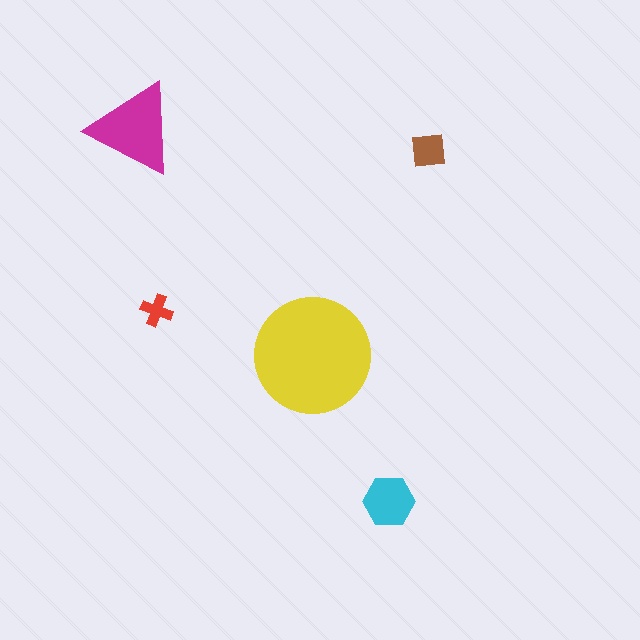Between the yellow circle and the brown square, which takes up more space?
The yellow circle.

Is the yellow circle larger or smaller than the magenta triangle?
Larger.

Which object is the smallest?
The red cross.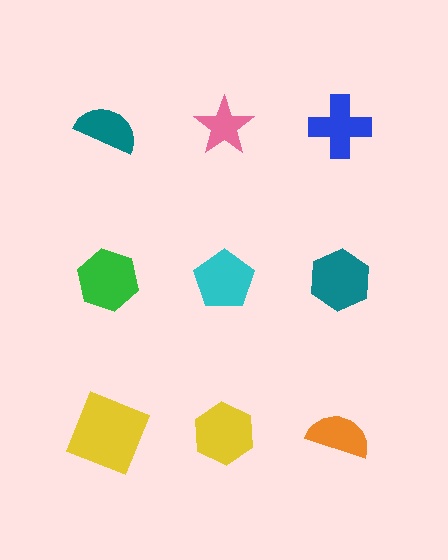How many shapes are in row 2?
3 shapes.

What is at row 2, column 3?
A teal hexagon.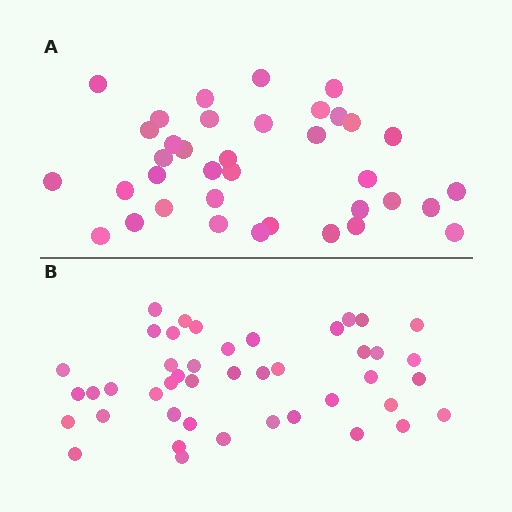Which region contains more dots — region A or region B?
Region B (the bottom region) has more dots.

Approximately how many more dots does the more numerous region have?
Region B has roughly 8 or so more dots than region A.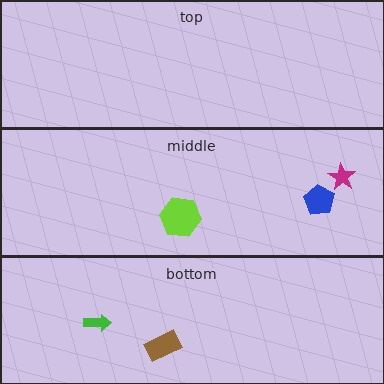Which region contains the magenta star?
The middle region.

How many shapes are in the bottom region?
2.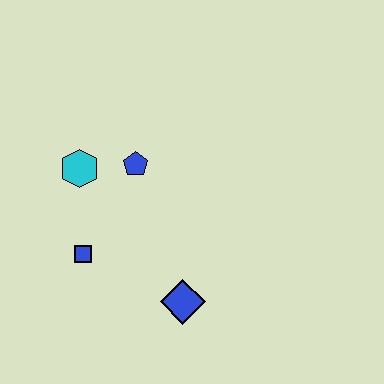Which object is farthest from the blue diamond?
The cyan hexagon is farthest from the blue diamond.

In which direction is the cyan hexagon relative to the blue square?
The cyan hexagon is above the blue square.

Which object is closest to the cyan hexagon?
The blue pentagon is closest to the cyan hexagon.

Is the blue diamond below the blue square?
Yes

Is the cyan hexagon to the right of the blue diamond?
No